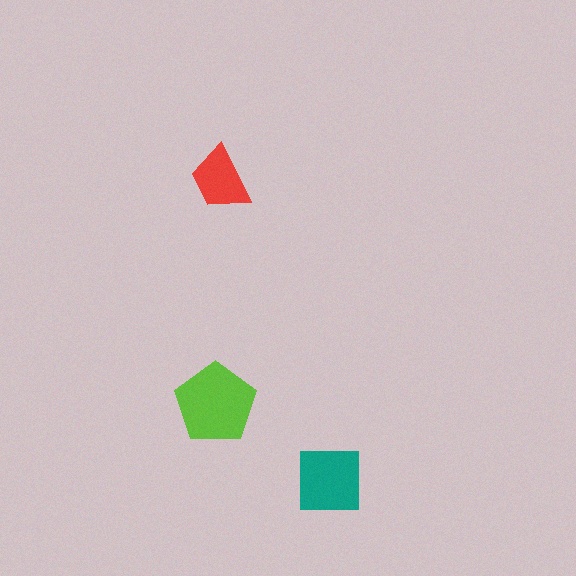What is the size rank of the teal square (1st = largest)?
2nd.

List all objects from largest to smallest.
The lime pentagon, the teal square, the red trapezoid.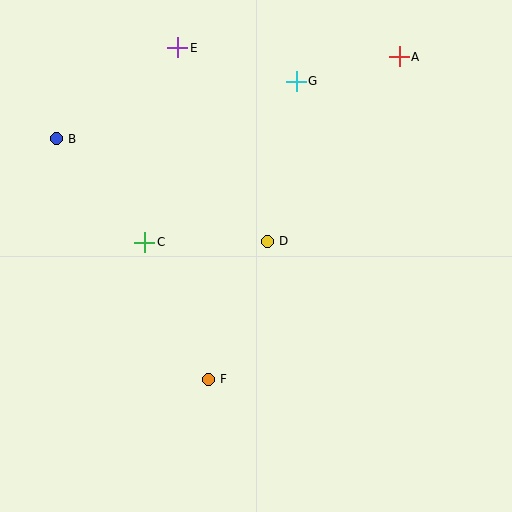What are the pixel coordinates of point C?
Point C is at (145, 242).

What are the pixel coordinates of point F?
Point F is at (208, 379).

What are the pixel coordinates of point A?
Point A is at (399, 57).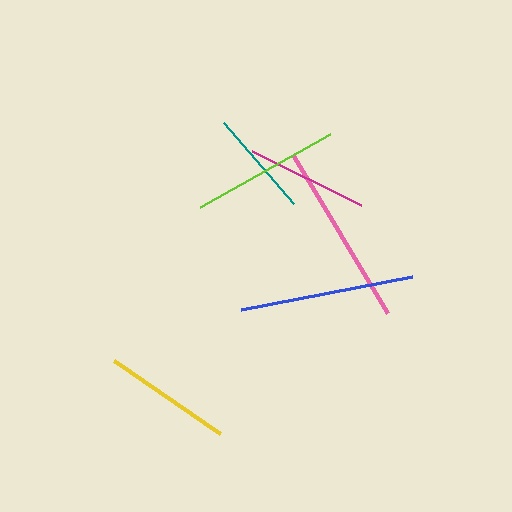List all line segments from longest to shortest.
From longest to shortest: pink, blue, lime, yellow, magenta, teal.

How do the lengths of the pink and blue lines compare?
The pink and blue lines are approximately the same length.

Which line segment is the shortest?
The teal line is the shortest at approximately 107 pixels.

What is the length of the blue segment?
The blue segment is approximately 174 pixels long.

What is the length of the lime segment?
The lime segment is approximately 149 pixels long.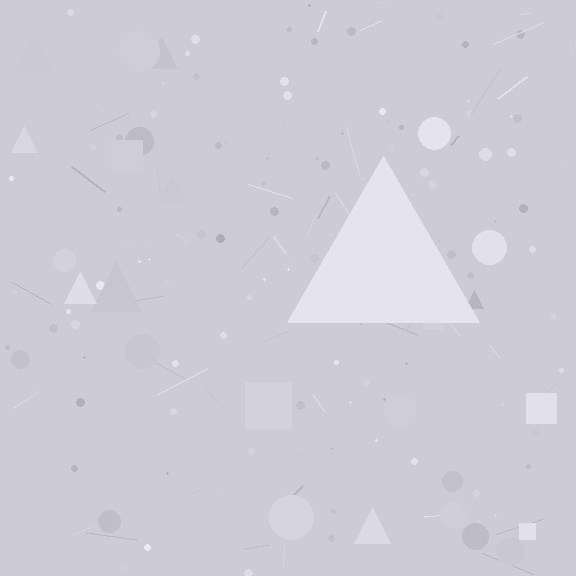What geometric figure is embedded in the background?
A triangle is embedded in the background.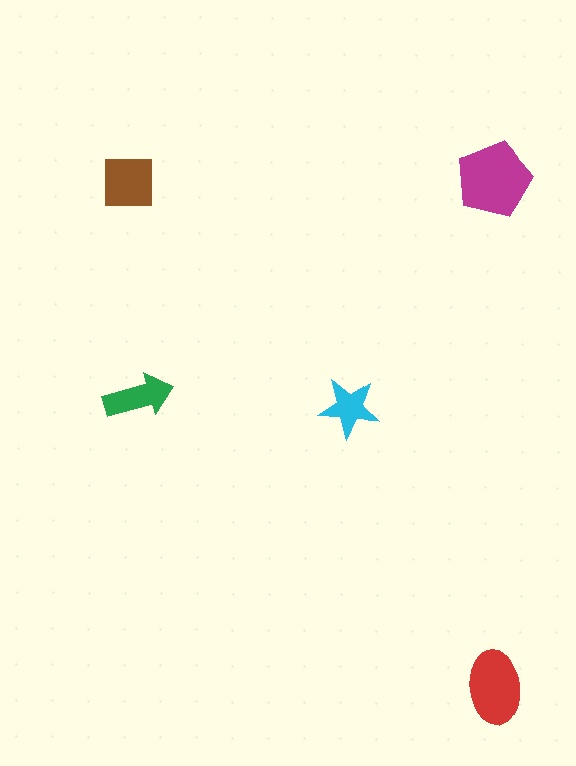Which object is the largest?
The magenta pentagon.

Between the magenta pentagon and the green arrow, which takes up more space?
The magenta pentagon.